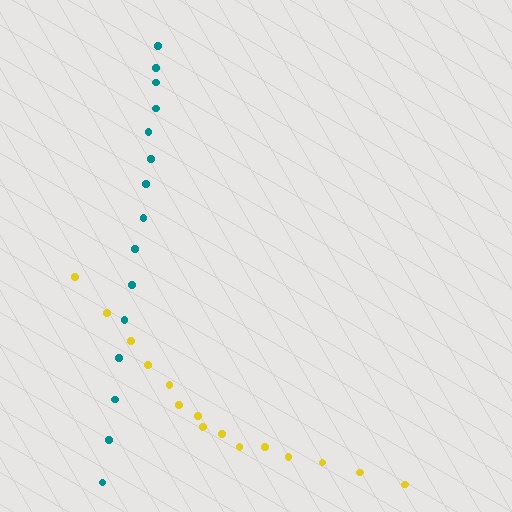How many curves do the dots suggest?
There are 2 distinct paths.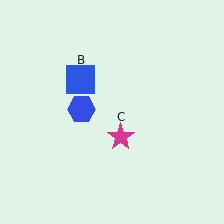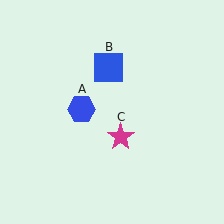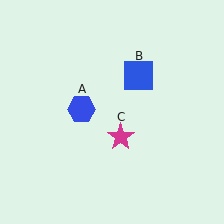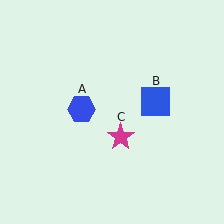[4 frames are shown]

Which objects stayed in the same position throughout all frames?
Blue hexagon (object A) and magenta star (object C) remained stationary.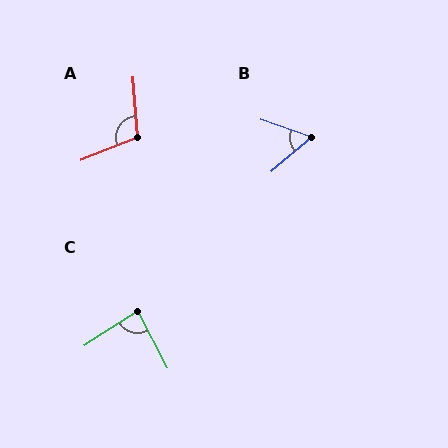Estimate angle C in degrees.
Approximately 85 degrees.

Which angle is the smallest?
B, at approximately 59 degrees.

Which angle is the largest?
A, at approximately 107 degrees.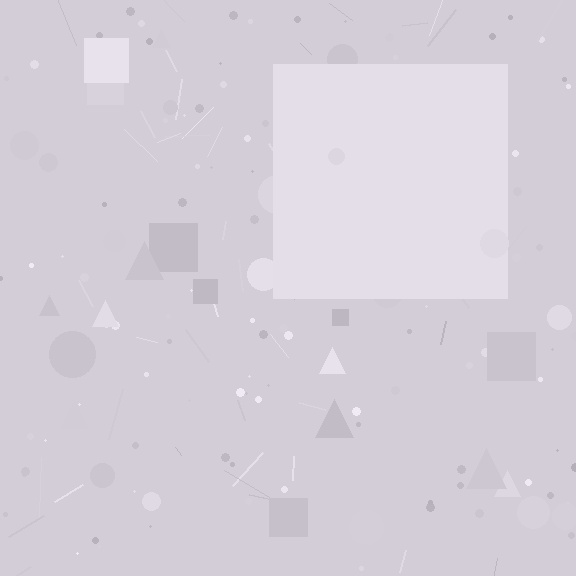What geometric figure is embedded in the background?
A square is embedded in the background.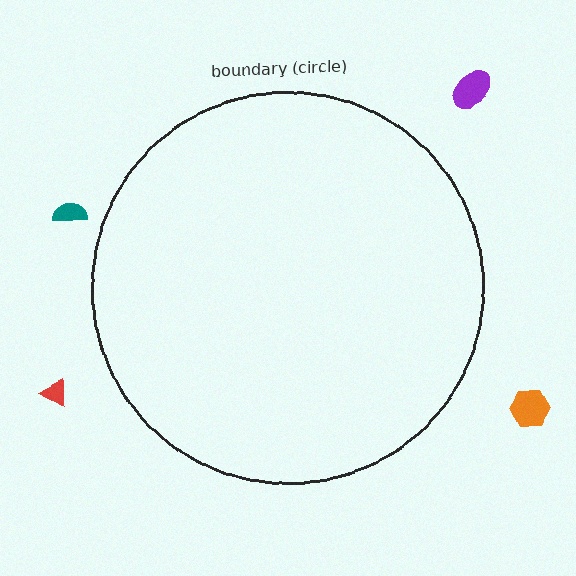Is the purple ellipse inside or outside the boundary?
Outside.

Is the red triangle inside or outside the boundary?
Outside.